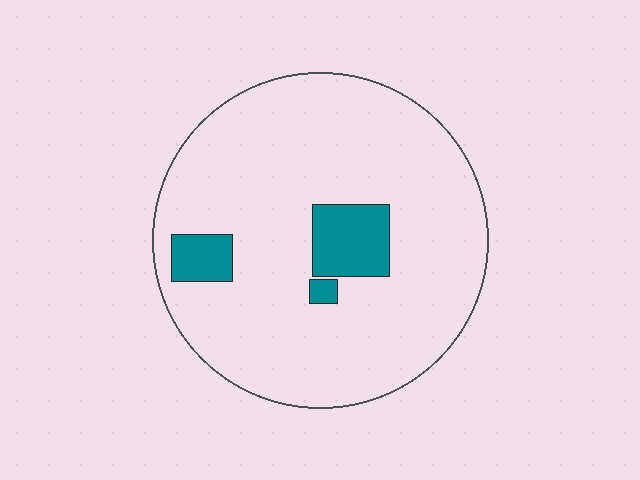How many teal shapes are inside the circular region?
3.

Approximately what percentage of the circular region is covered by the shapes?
Approximately 10%.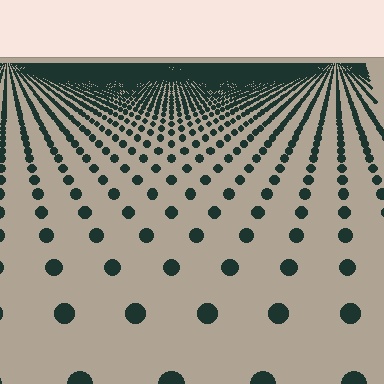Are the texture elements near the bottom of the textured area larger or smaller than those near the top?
Larger. Near the bottom, elements are closer to the viewer and appear at a bigger on-screen size.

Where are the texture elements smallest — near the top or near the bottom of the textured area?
Near the top.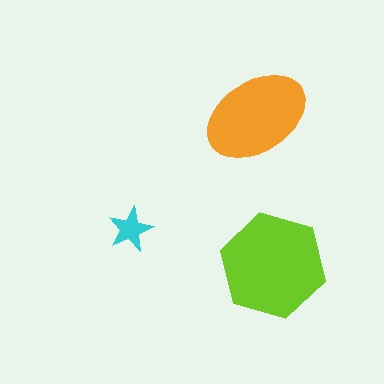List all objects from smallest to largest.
The cyan star, the orange ellipse, the lime hexagon.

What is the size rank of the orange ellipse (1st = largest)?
2nd.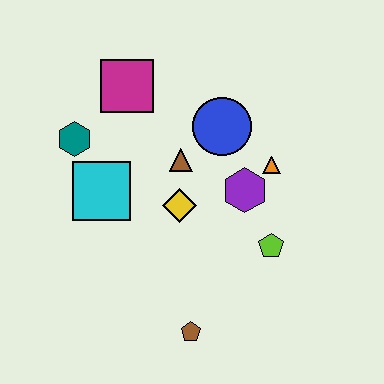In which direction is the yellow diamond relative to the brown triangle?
The yellow diamond is below the brown triangle.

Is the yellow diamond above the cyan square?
No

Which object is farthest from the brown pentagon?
The magenta square is farthest from the brown pentagon.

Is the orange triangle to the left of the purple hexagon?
No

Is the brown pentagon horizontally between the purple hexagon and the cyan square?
Yes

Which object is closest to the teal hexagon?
The cyan square is closest to the teal hexagon.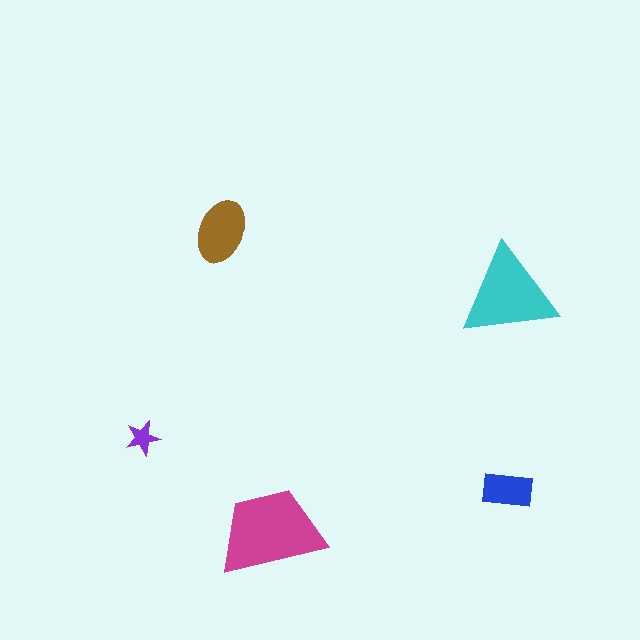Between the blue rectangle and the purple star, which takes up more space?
The blue rectangle.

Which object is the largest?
The magenta trapezoid.